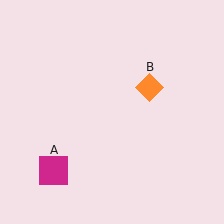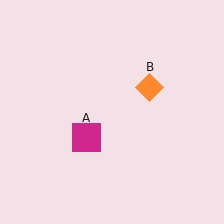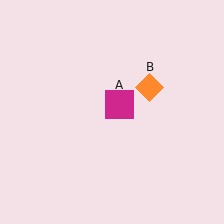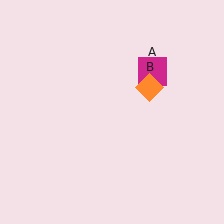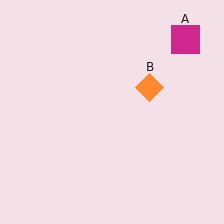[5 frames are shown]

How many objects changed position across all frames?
1 object changed position: magenta square (object A).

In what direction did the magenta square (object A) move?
The magenta square (object A) moved up and to the right.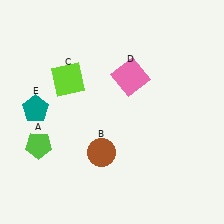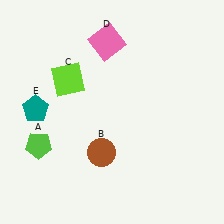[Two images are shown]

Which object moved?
The pink square (D) moved up.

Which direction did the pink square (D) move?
The pink square (D) moved up.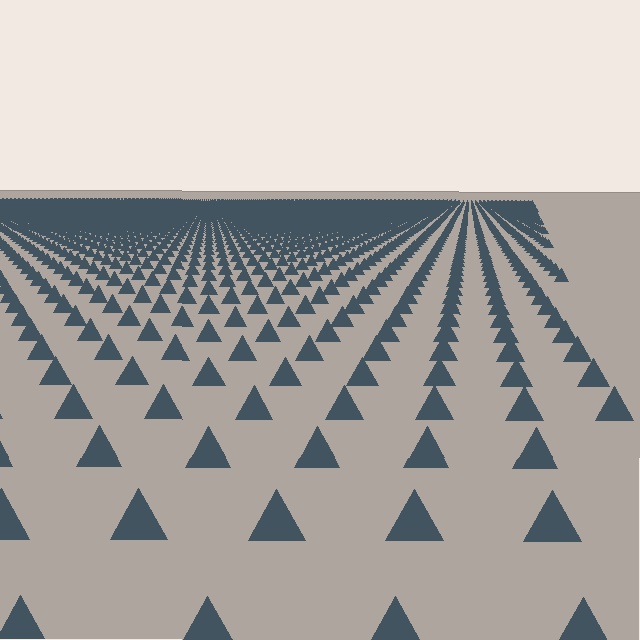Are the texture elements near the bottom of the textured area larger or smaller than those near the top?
Larger. Near the bottom, elements are closer to the viewer and appear at a bigger on-screen size.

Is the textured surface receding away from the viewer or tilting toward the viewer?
The surface is receding away from the viewer. Texture elements get smaller and denser toward the top.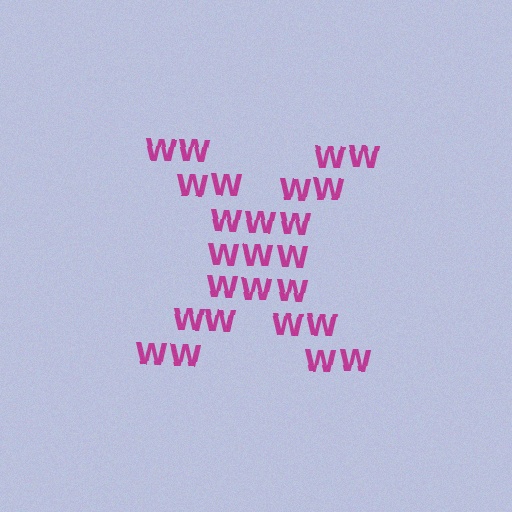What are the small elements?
The small elements are letter W's.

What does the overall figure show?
The overall figure shows the letter X.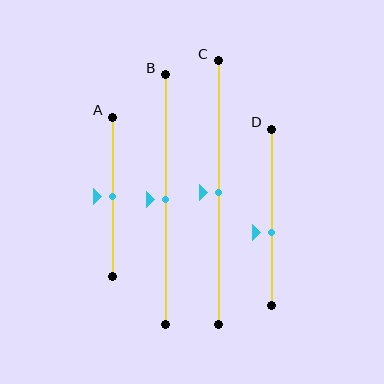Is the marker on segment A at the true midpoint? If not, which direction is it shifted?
Yes, the marker on segment A is at the true midpoint.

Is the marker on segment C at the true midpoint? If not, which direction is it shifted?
Yes, the marker on segment C is at the true midpoint.